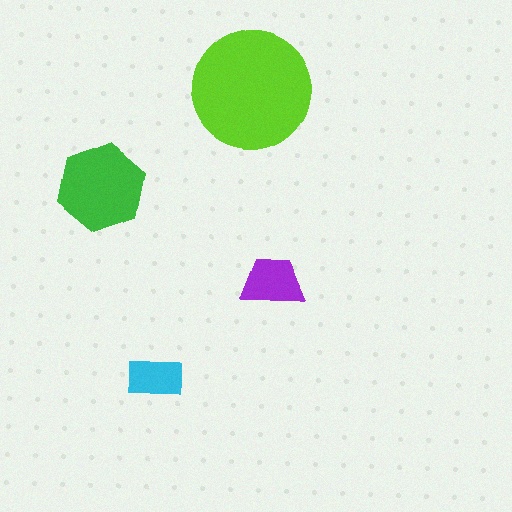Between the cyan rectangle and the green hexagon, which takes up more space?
The green hexagon.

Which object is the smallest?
The cyan rectangle.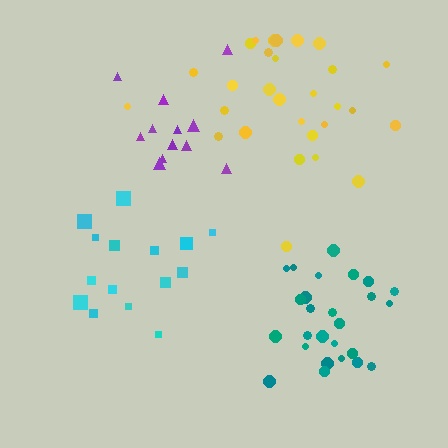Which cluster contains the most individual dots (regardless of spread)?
Yellow (29).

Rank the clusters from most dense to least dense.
teal, purple, yellow, cyan.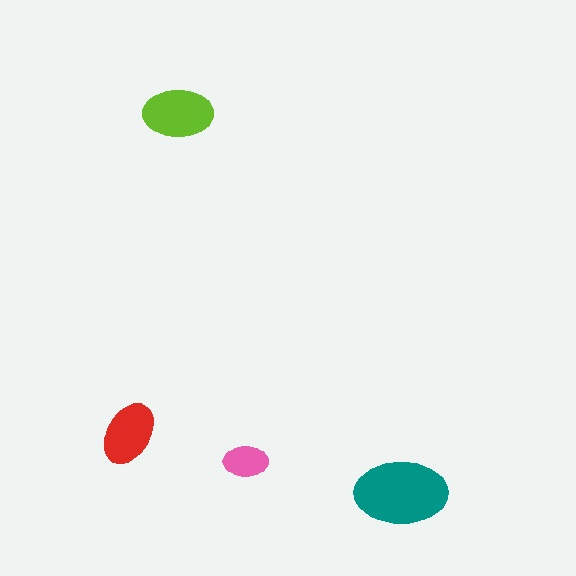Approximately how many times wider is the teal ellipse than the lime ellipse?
About 1.5 times wider.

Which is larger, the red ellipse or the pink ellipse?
The red one.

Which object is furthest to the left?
The red ellipse is leftmost.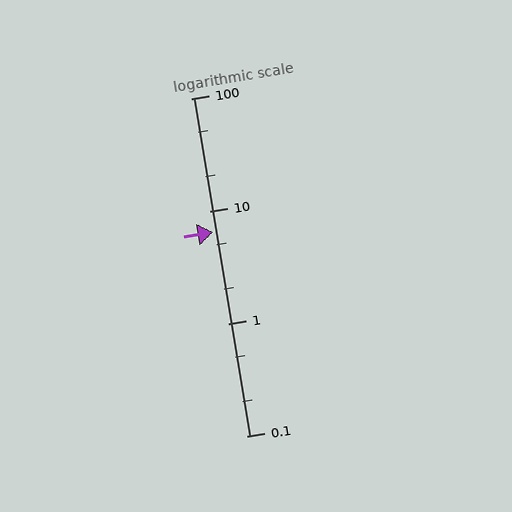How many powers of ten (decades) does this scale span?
The scale spans 3 decades, from 0.1 to 100.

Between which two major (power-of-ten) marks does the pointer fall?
The pointer is between 1 and 10.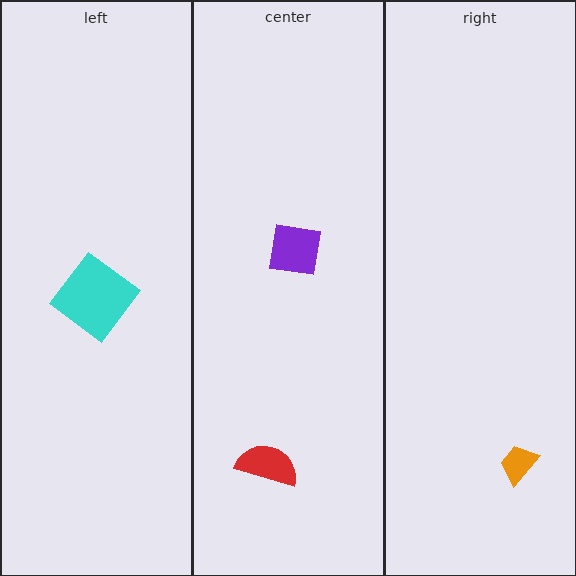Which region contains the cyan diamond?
The left region.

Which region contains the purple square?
The center region.